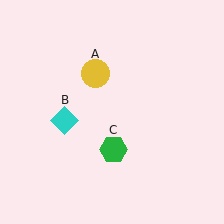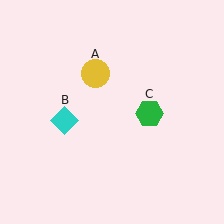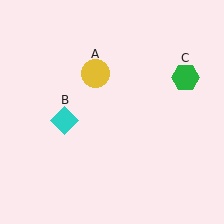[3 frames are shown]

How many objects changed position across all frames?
1 object changed position: green hexagon (object C).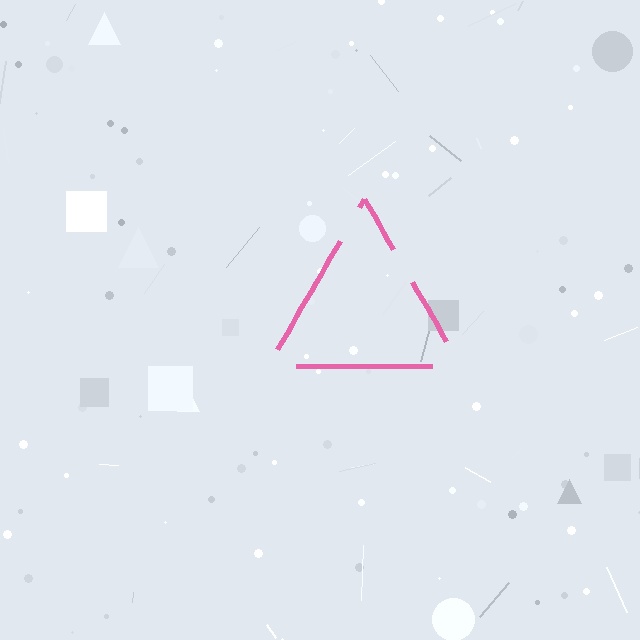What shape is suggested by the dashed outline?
The dashed outline suggests a triangle.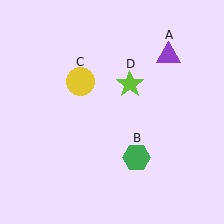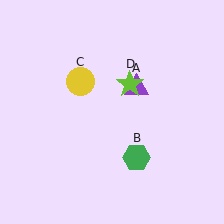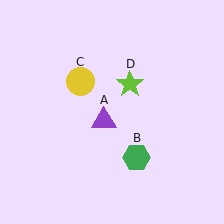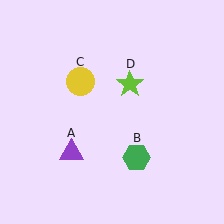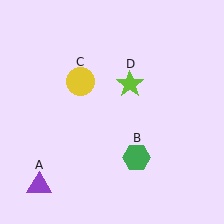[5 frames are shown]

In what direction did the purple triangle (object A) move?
The purple triangle (object A) moved down and to the left.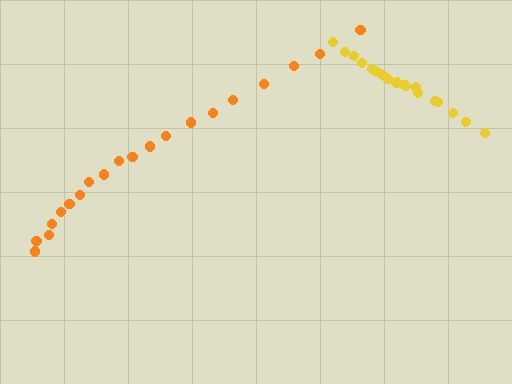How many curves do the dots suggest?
There are 2 distinct paths.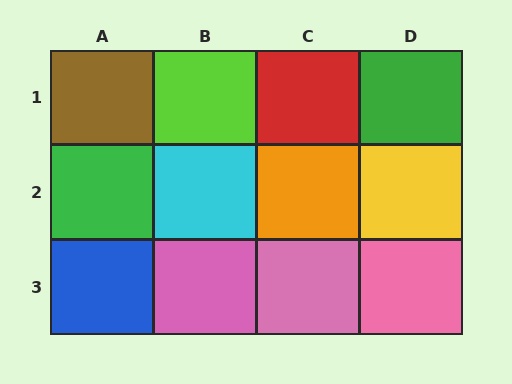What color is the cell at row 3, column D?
Pink.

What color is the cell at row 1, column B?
Lime.